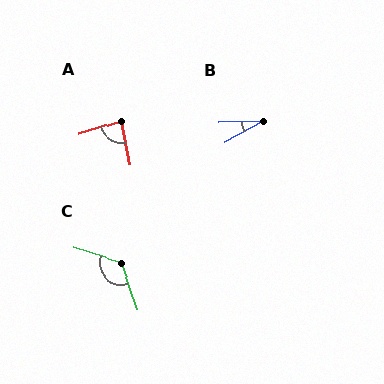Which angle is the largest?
C, at approximately 127 degrees.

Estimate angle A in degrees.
Approximately 83 degrees.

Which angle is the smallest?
B, at approximately 27 degrees.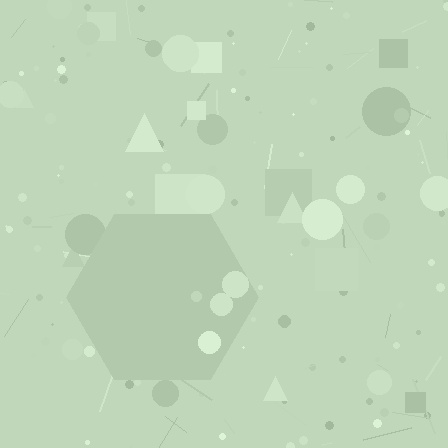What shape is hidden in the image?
A hexagon is hidden in the image.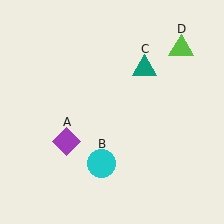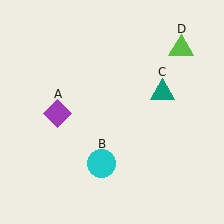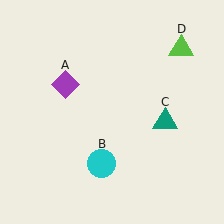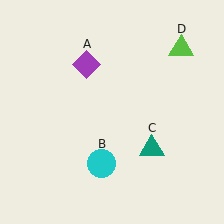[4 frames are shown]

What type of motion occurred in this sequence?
The purple diamond (object A), teal triangle (object C) rotated clockwise around the center of the scene.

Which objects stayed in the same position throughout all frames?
Cyan circle (object B) and lime triangle (object D) remained stationary.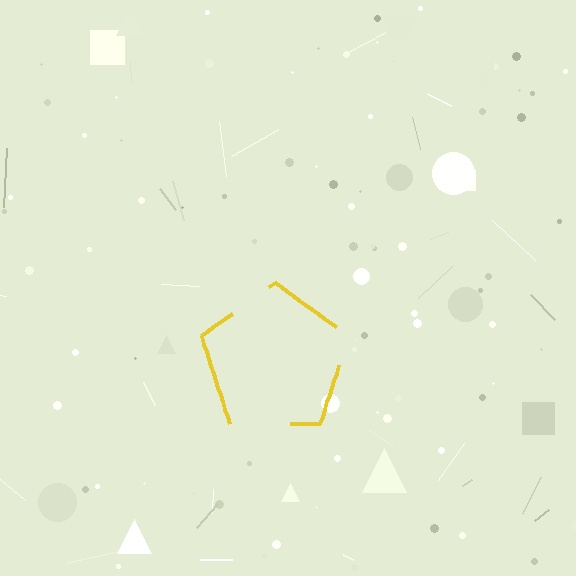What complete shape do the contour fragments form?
The contour fragments form a pentagon.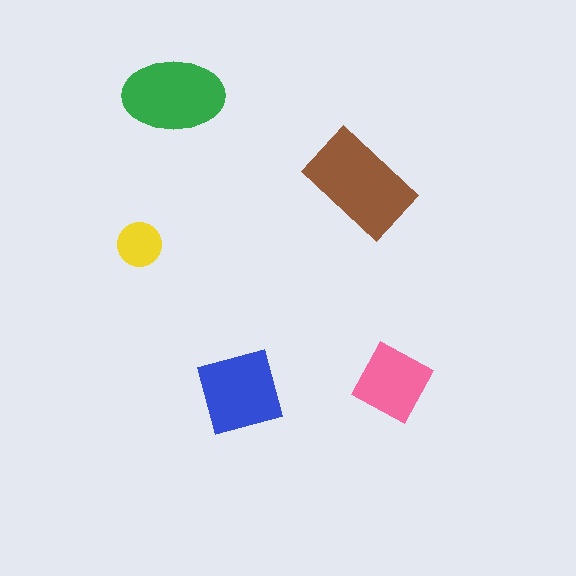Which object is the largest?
The brown rectangle.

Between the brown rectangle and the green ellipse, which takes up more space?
The brown rectangle.